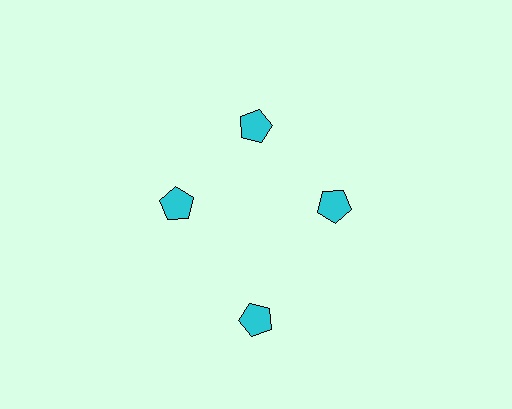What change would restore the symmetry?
The symmetry would be restored by moving it inward, back onto the ring so that all 4 pentagons sit at equal angles and equal distance from the center.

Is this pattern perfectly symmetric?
No. The 4 cyan pentagons are arranged in a ring, but one element near the 6 o'clock position is pushed outward from the center, breaking the 4-fold rotational symmetry.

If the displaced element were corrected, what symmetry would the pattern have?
It would have 4-fold rotational symmetry — the pattern would map onto itself every 90 degrees.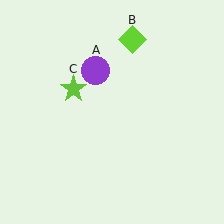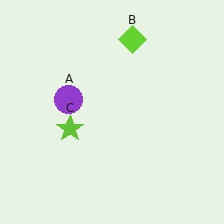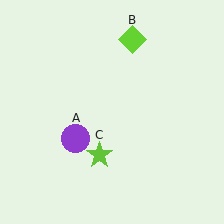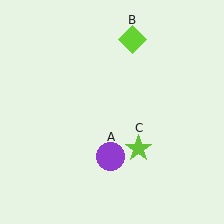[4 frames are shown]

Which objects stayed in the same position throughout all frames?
Lime diamond (object B) remained stationary.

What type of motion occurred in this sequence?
The purple circle (object A), lime star (object C) rotated counterclockwise around the center of the scene.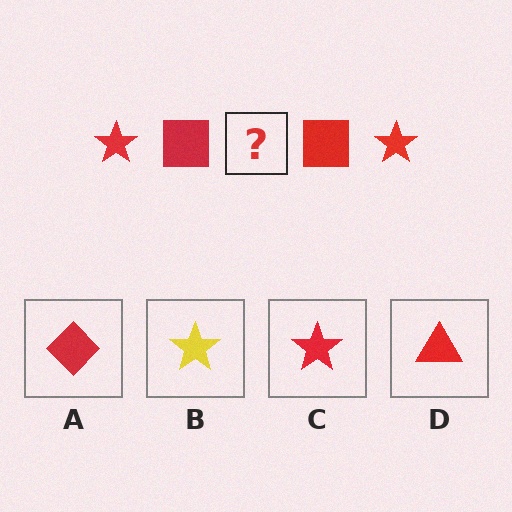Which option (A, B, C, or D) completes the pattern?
C.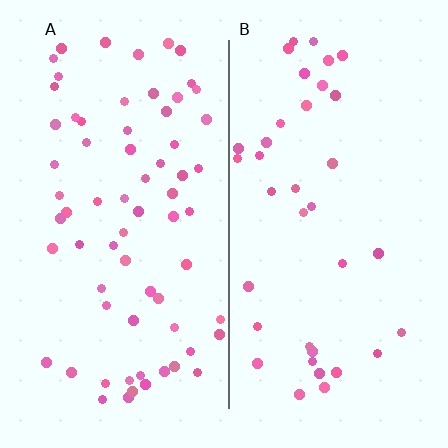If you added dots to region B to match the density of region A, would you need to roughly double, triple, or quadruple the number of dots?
Approximately double.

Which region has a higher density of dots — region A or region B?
A (the left).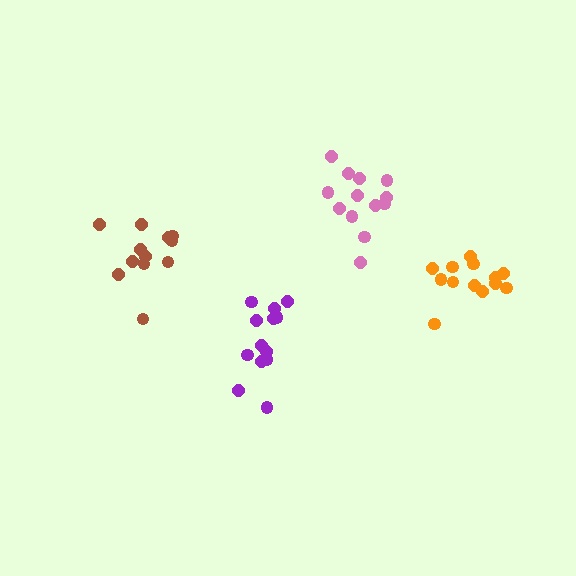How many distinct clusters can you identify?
There are 4 distinct clusters.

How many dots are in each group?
Group 1: 13 dots, Group 2: 12 dots, Group 3: 13 dots, Group 4: 13 dots (51 total).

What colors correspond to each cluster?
The clusters are colored: pink, brown, purple, orange.